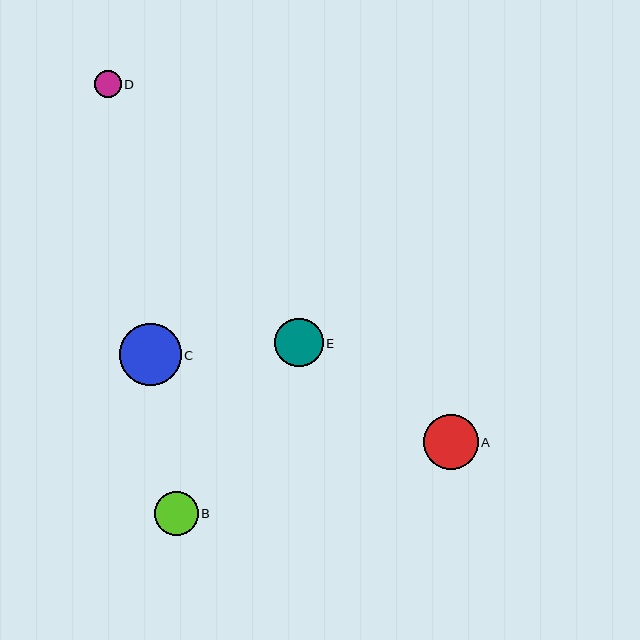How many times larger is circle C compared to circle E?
Circle C is approximately 1.3 times the size of circle E.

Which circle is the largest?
Circle C is the largest with a size of approximately 62 pixels.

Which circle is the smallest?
Circle D is the smallest with a size of approximately 27 pixels.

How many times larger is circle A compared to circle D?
Circle A is approximately 2.1 times the size of circle D.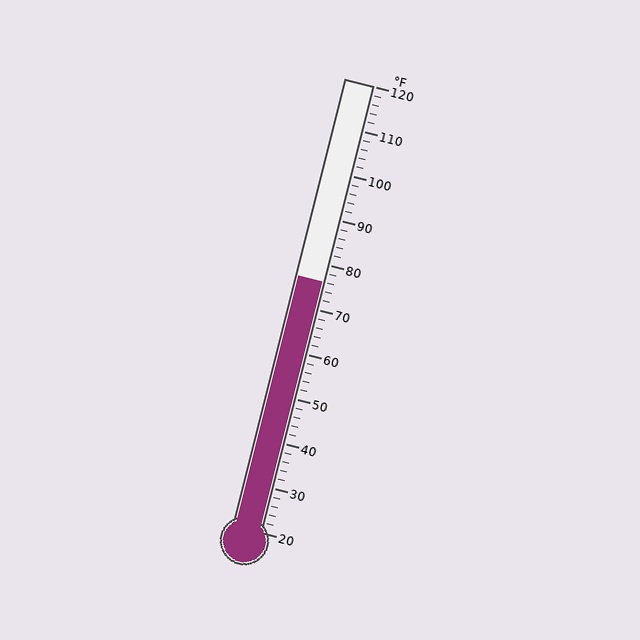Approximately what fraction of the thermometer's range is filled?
The thermometer is filled to approximately 55% of its range.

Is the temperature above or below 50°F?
The temperature is above 50°F.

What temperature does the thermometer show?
The thermometer shows approximately 76°F.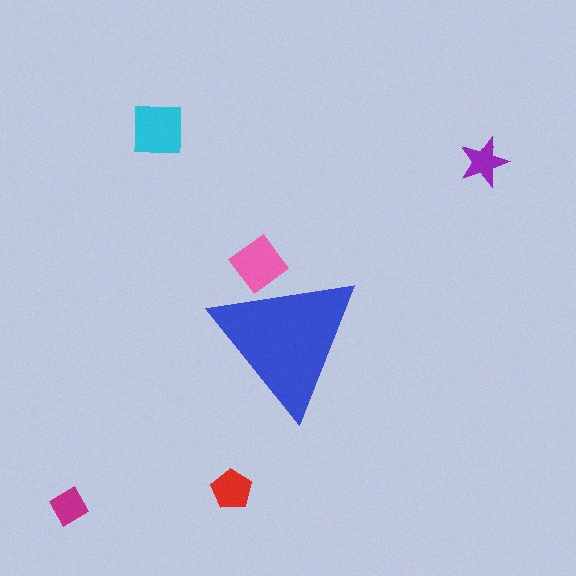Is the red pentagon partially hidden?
No, the red pentagon is fully visible.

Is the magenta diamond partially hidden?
No, the magenta diamond is fully visible.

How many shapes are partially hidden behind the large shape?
1 shape is partially hidden.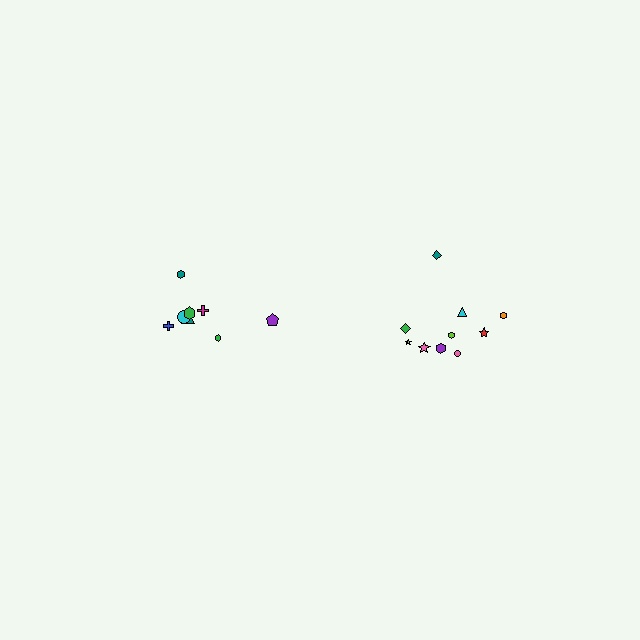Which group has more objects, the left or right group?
The right group.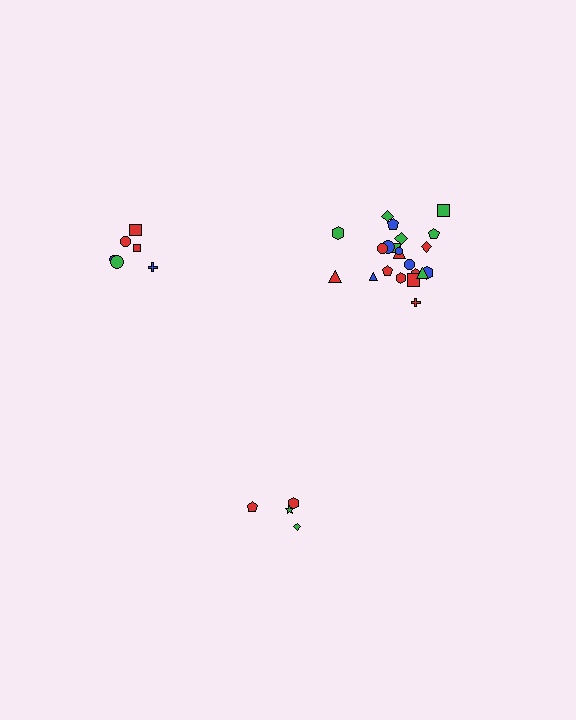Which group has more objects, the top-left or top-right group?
The top-right group.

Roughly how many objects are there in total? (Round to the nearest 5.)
Roughly 30 objects in total.